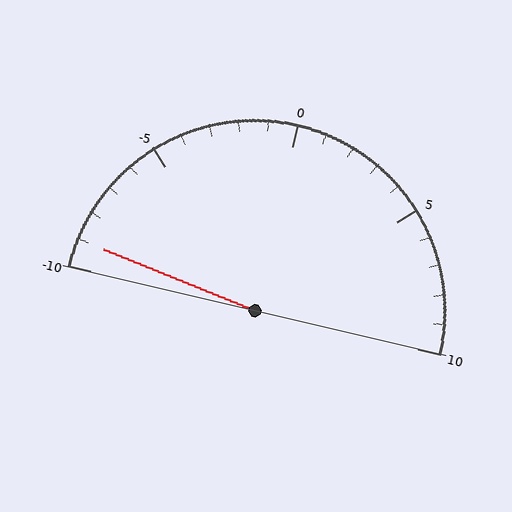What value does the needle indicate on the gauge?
The needle indicates approximately -9.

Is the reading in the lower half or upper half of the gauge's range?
The reading is in the lower half of the range (-10 to 10).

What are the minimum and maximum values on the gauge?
The gauge ranges from -10 to 10.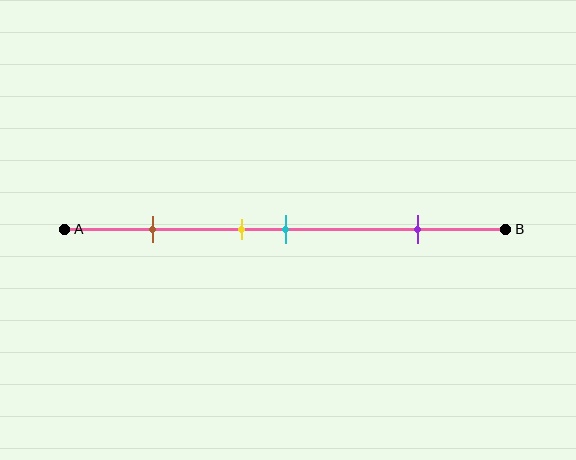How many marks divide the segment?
There are 4 marks dividing the segment.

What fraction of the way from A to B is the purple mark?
The purple mark is approximately 80% (0.8) of the way from A to B.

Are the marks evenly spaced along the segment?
No, the marks are not evenly spaced.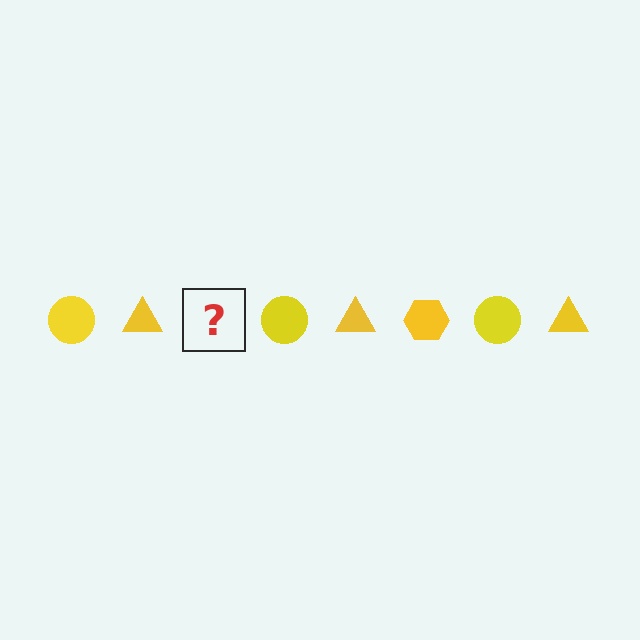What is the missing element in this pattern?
The missing element is a yellow hexagon.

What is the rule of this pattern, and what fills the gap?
The rule is that the pattern cycles through circle, triangle, hexagon shapes in yellow. The gap should be filled with a yellow hexagon.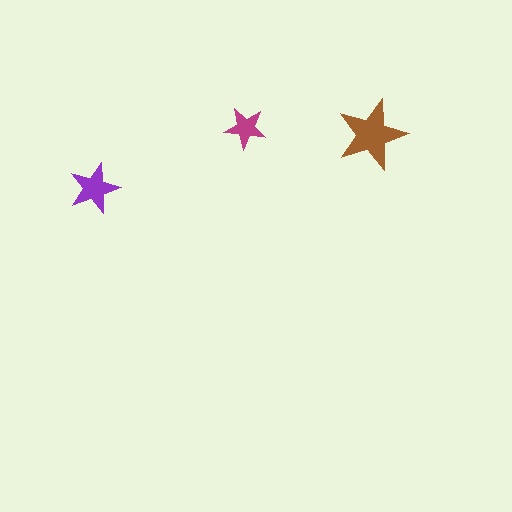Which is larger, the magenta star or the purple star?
The purple one.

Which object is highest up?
The magenta star is topmost.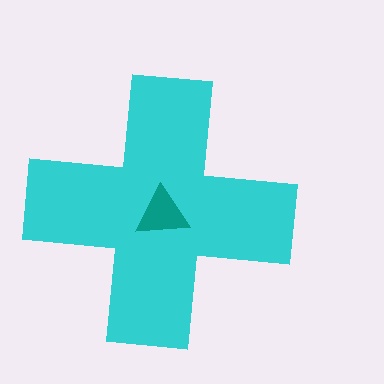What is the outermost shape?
The cyan cross.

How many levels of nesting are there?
2.